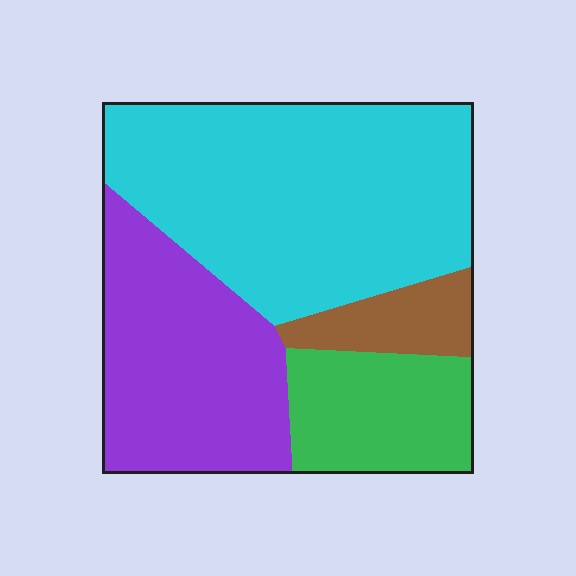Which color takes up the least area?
Brown, at roughly 10%.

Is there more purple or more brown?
Purple.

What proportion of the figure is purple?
Purple takes up about one quarter (1/4) of the figure.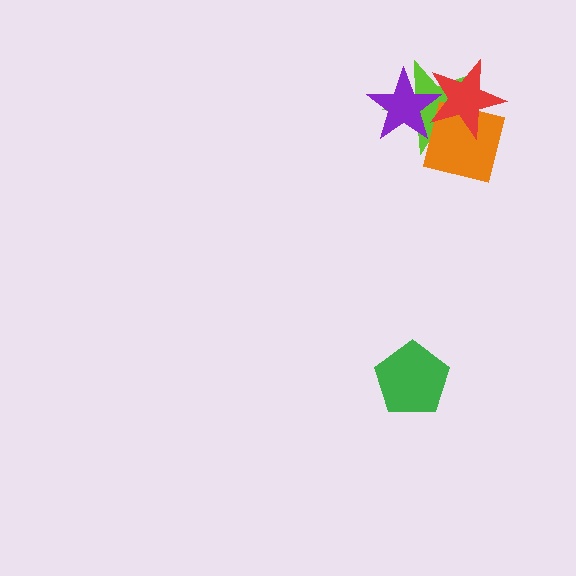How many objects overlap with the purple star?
3 objects overlap with the purple star.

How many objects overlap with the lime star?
3 objects overlap with the lime star.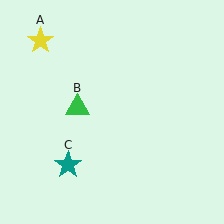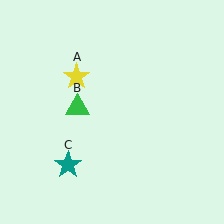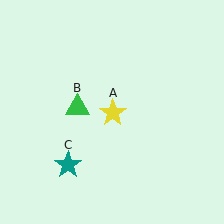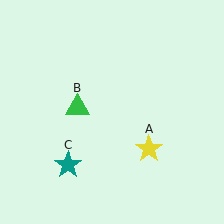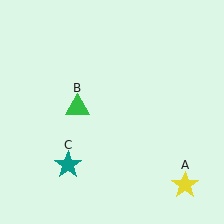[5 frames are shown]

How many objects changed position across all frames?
1 object changed position: yellow star (object A).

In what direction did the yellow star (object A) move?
The yellow star (object A) moved down and to the right.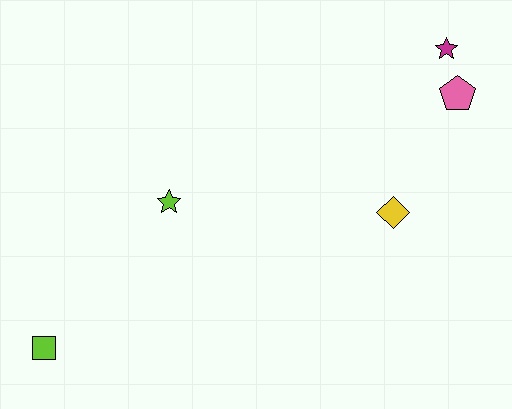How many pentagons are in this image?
There is 1 pentagon.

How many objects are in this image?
There are 5 objects.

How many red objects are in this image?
There are no red objects.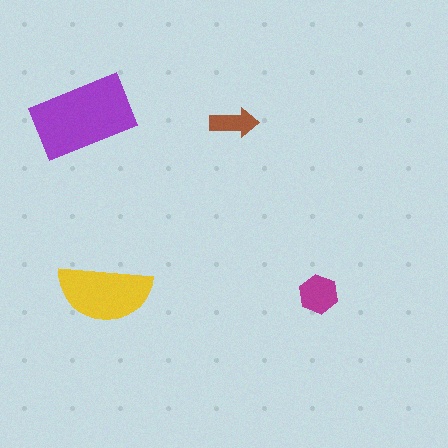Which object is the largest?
The purple rectangle.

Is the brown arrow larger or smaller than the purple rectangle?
Smaller.